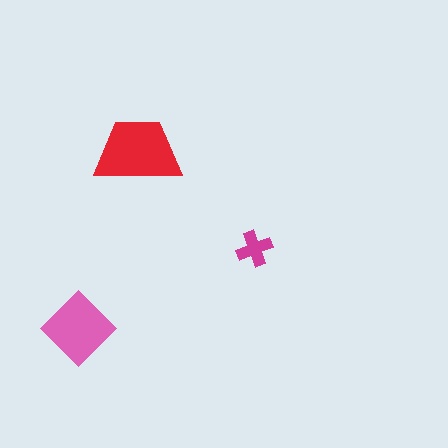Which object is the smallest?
The magenta cross.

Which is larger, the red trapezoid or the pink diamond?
The red trapezoid.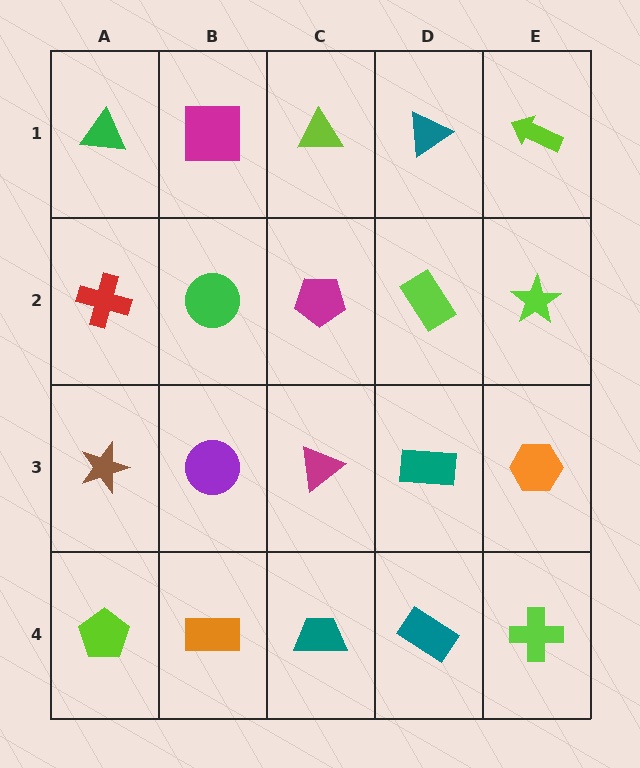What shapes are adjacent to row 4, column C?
A magenta triangle (row 3, column C), an orange rectangle (row 4, column B), a teal rectangle (row 4, column D).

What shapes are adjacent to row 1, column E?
A lime star (row 2, column E), a teal triangle (row 1, column D).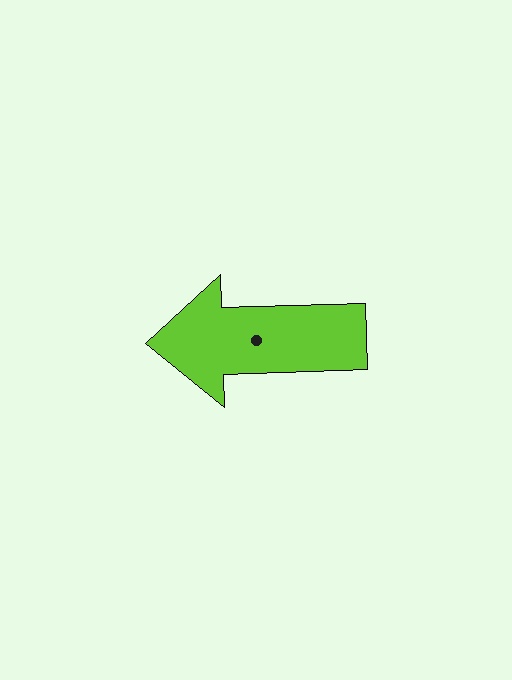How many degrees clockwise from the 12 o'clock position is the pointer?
Approximately 268 degrees.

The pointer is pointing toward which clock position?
Roughly 9 o'clock.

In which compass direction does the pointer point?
West.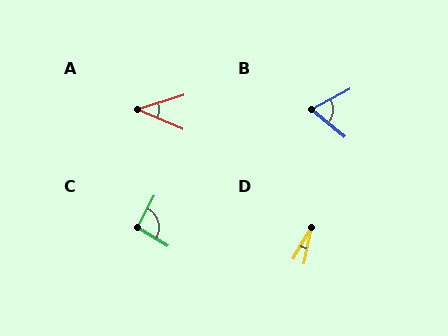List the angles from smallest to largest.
D (19°), A (41°), B (68°), C (93°).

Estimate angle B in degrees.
Approximately 68 degrees.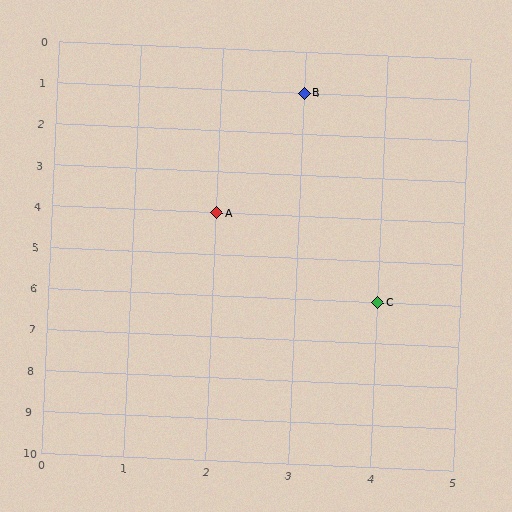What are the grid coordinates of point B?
Point B is at grid coordinates (3, 1).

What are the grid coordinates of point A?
Point A is at grid coordinates (2, 4).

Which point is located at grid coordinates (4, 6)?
Point C is at (4, 6).